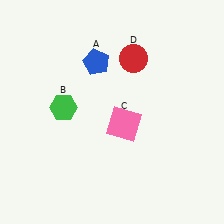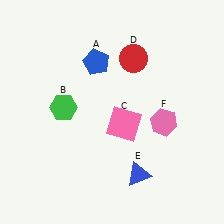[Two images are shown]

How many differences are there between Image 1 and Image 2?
There are 2 differences between the two images.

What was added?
A blue triangle (E), a pink hexagon (F) were added in Image 2.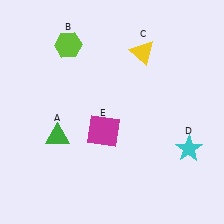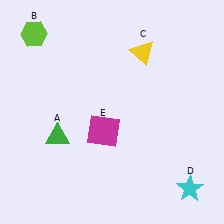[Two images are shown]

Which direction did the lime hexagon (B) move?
The lime hexagon (B) moved left.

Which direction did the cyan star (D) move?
The cyan star (D) moved down.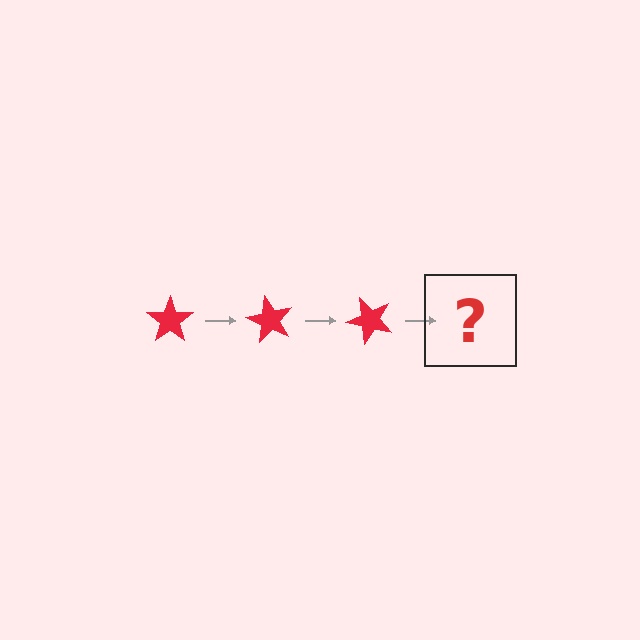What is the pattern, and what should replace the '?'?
The pattern is that the star rotates 60 degrees each step. The '?' should be a red star rotated 180 degrees.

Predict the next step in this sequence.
The next step is a red star rotated 180 degrees.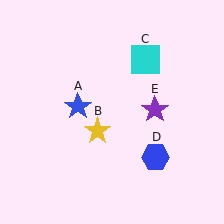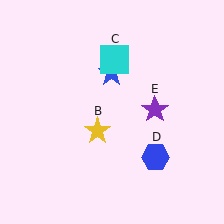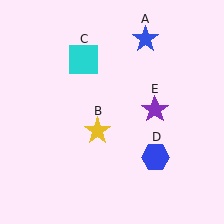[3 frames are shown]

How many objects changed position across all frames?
2 objects changed position: blue star (object A), cyan square (object C).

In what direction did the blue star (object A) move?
The blue star (object A) moved up and to the right.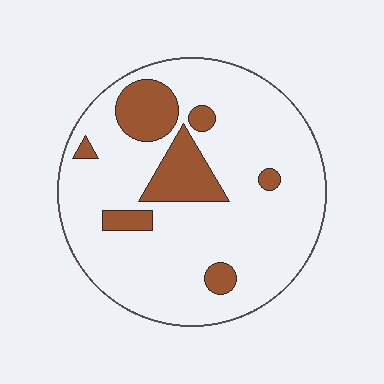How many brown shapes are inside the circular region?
7.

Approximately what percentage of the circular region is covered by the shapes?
Approximately 20%.